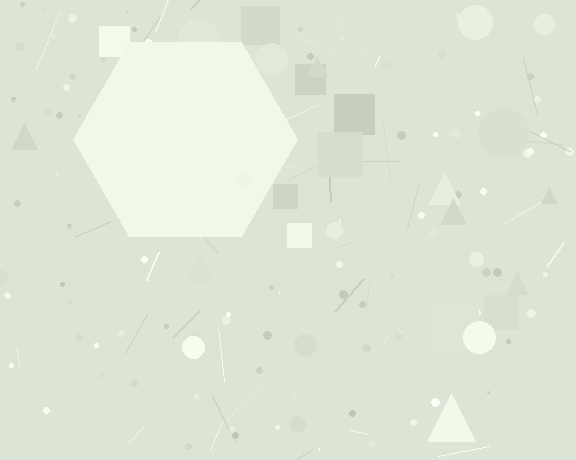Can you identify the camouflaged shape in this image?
The camouflaged shape is a hexagon.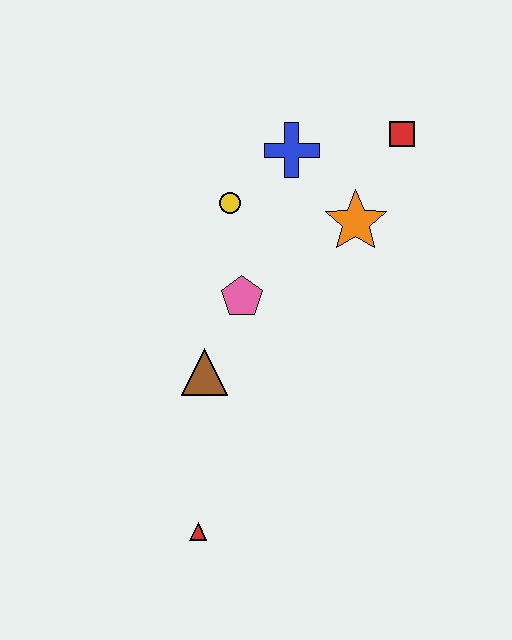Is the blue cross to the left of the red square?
Yes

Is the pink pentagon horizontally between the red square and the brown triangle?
Yes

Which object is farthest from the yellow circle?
The red triangle is farthest from the yellow circle.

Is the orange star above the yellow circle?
No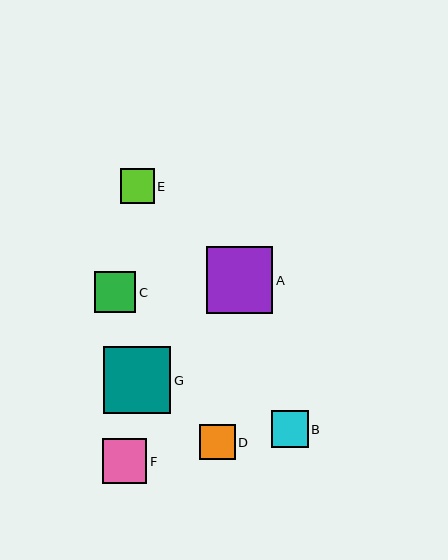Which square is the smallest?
Square E is the smallest with a size of approximately 34 pixels.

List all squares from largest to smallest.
From largest to smallest: G, A, F, C, B, D, E.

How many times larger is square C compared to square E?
Square C is approximately 1.2 times the size of square E.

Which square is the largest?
Square G is the largest with a size of approximately 67 pixels.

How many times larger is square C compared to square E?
Square C is approximately 1.2 times the size of square E.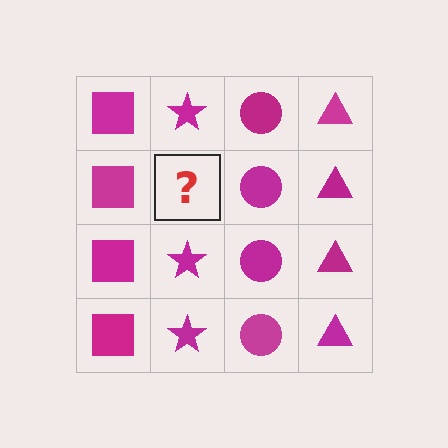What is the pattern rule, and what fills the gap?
The rule is that each column has a consistent shape. The gap should be filled with a magenta star.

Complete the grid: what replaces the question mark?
The question mark should be replaced with a magenta star.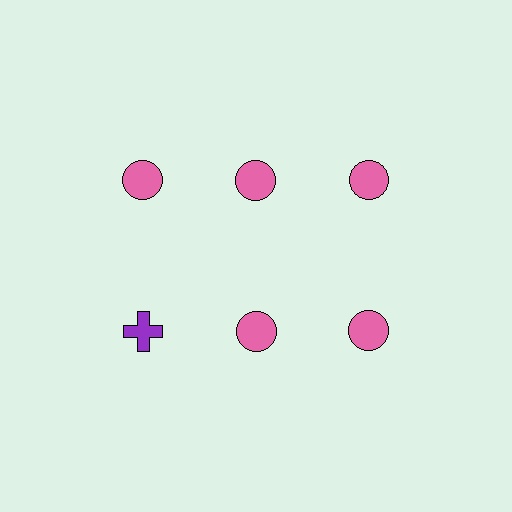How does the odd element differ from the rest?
It differs in both color (purple instead of pink) and shape (cross instead of circle).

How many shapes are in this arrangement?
There are 6 shapes arranged in a grid pattern.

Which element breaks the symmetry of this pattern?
The purple cross in the second row, leftmost column breaks the symmetry. All other shapes are pink circles.